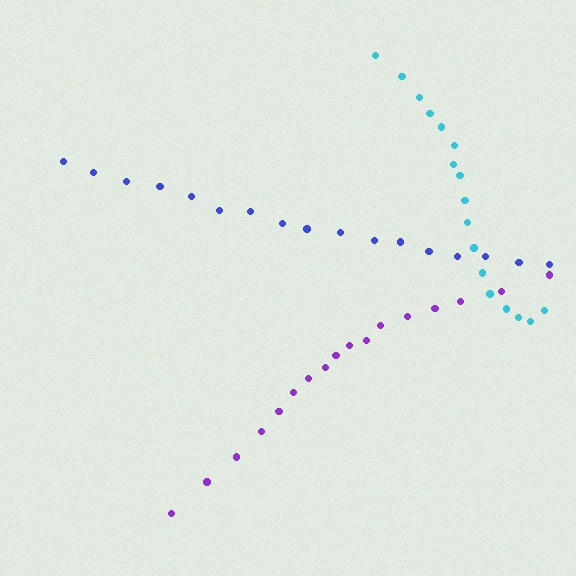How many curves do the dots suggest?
There are 3 distinct paths.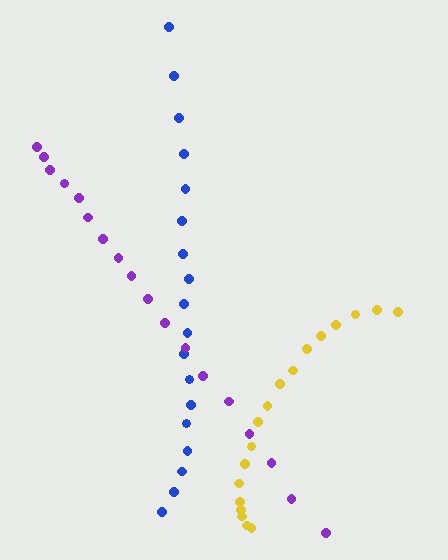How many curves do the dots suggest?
There are 3 distinct paths.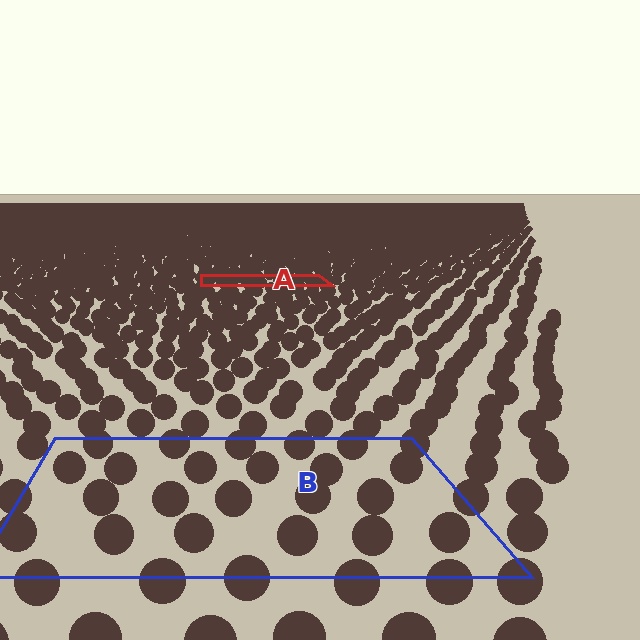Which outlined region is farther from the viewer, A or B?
Region A is farther from the viewer — the texture elements inside it appear smaller and more densely packed.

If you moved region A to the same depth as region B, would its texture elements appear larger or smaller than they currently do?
They would appear larger. At a closer depth, the same texture elements are projected at a bigger on-screen size.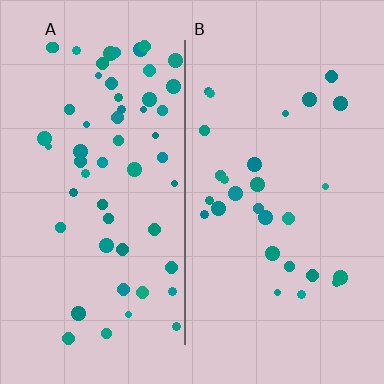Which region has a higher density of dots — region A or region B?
A (the left).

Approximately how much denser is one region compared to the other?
Approximately 2.1× — region A over region B.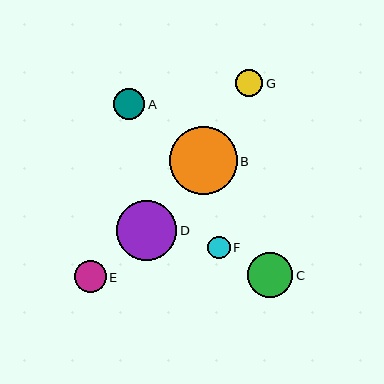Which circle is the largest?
Circle B is the largest with a size of approximately 68 pixels.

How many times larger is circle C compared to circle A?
Circle C is approximately 1.4 times the size of circle A.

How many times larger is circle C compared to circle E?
Circle C is approximately 1.4 times the size of circle E.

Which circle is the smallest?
Circle F is the smallest with a size of approximately 23 pixels.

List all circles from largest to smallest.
From largest to smallest: B, D, C, E, A, G, F.